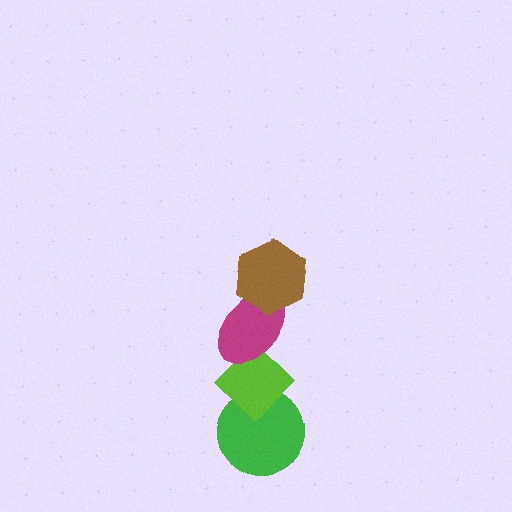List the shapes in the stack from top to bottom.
From top to bottom: the brown hexagon, the magenta ellipse, the lime diamond, the green circle.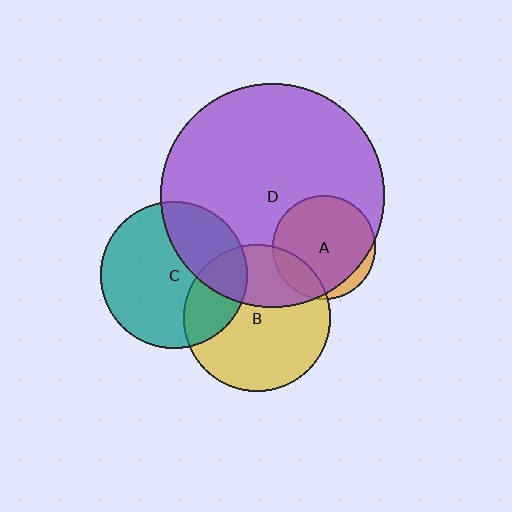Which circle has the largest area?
Circle D (purple).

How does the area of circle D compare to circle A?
Approximately 4.7 times.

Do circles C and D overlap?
Yes.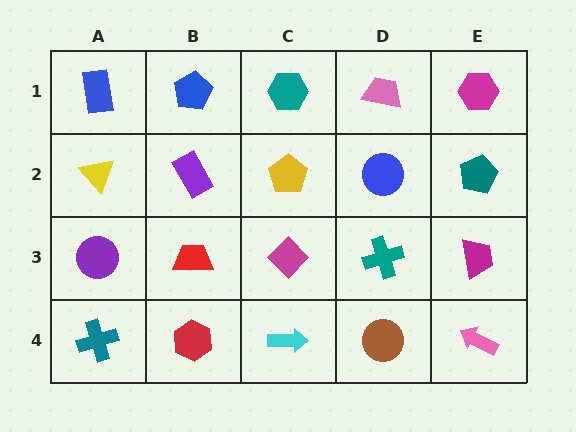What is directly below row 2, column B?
A red trapezoid.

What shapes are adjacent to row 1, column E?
A teal pentagon (row 2, column E), a pink trapezoid (row 1, column D).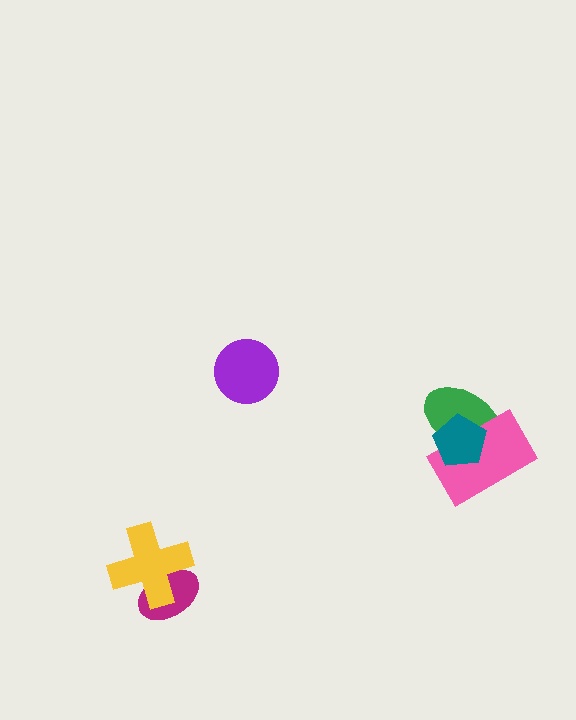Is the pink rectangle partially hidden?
Yes, it is partially covered by another shape.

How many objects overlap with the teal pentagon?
2 objects overlap with the teal pentagon.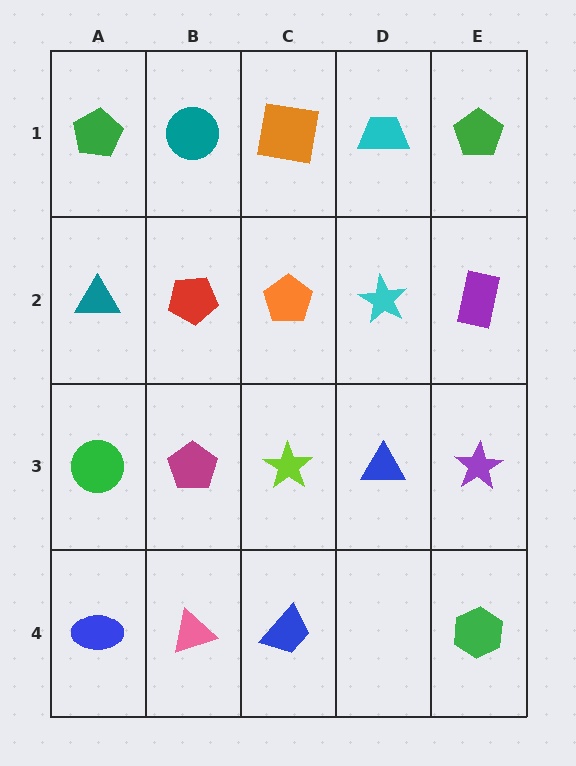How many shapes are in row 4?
4 shapes.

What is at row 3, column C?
A lime star.